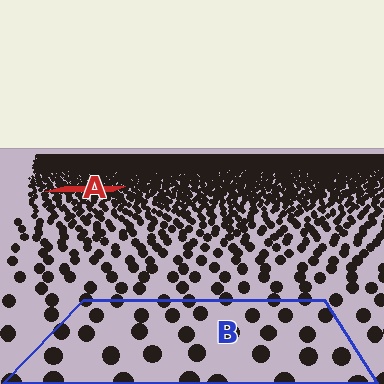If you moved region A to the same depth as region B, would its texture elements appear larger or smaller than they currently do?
They would appear larger. At a closer depth, the same texture elements are projected at a bigger on-screen size.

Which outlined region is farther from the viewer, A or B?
Region A is farther from the viewer — the texture elements inside it appear smaller and more densely packed.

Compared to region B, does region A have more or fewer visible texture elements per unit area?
Region A has more texture elements per unit area — they are packed more densely because it is farther away.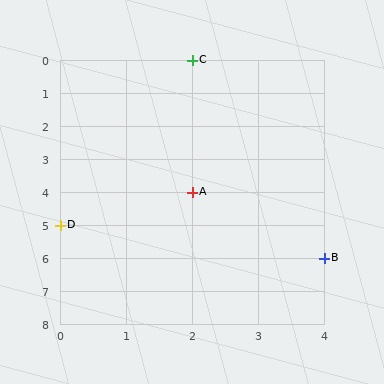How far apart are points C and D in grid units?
Points C and D are 2 columns and 5 rows apart (about 5.4 grid units diagonally).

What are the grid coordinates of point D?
Point D is at grid coordinates (0, 5).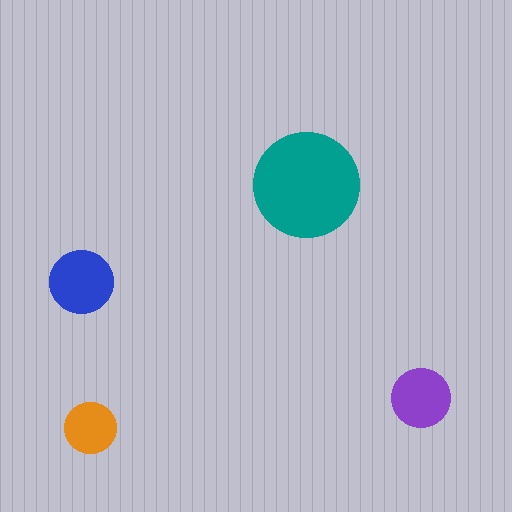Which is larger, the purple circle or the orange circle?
The purple one.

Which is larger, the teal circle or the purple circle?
The teal one.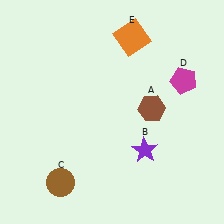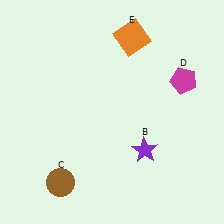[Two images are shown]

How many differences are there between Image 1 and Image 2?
There is 1 difference between the two images.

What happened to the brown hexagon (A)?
The brown hexagon (A) was removed in Image 2. It was in the top-right area of Image 1.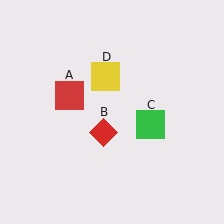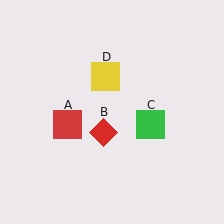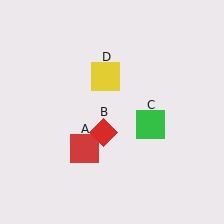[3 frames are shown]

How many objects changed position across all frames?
1 object changed position: red square (object A).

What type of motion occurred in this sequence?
The red square (object A) rotated counterclockwise around the center of the scene.